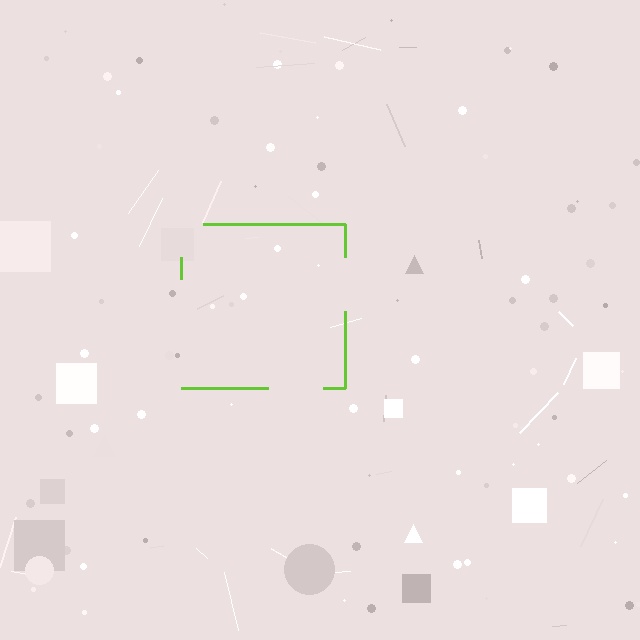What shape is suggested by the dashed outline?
The dashed outline suggests a square.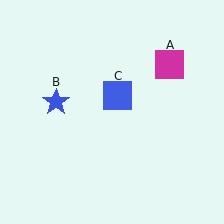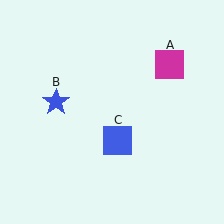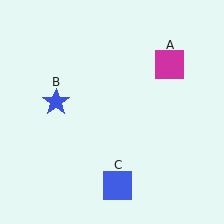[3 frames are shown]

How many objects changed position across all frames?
1 object changed position: blue square (object C).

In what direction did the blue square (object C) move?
The blue square (object C) moved down.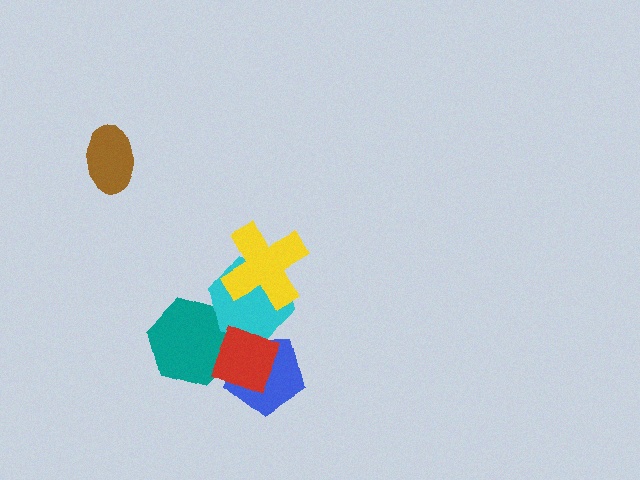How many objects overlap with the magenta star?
5 objects overlap with the magenta star.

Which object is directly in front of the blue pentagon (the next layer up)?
The teal hexagon is directly in front of the blue pentagon.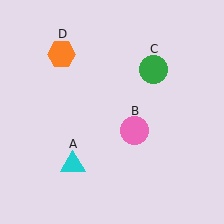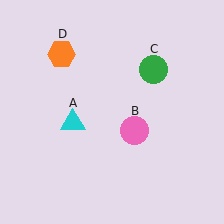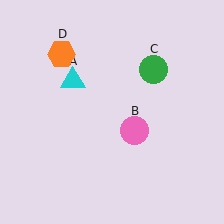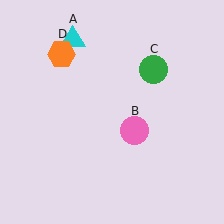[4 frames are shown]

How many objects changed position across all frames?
1 object changed position: cyan triangle (object A).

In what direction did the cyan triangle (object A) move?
The cyan triangle (object A) moved up.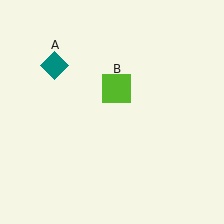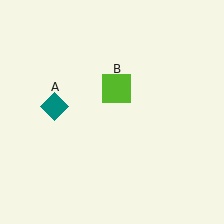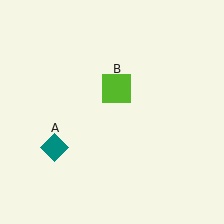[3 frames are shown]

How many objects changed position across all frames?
1 object changed position: teal diamond (object A).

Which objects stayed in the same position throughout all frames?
Lime square (object B) remained stationary.